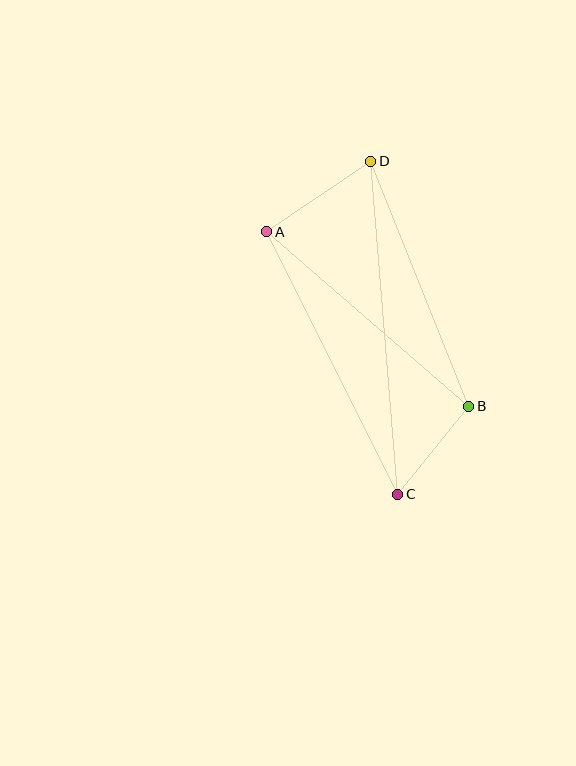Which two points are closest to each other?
Points B and C are closest to each other.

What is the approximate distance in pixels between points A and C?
The distance between A and C is approximately 293 pixels.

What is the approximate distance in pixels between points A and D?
The distance between A and D is approximately 126 pixels.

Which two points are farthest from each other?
Points C and D are farthest from each other.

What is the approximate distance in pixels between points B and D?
The distance between B and D is approximately 264 pixels.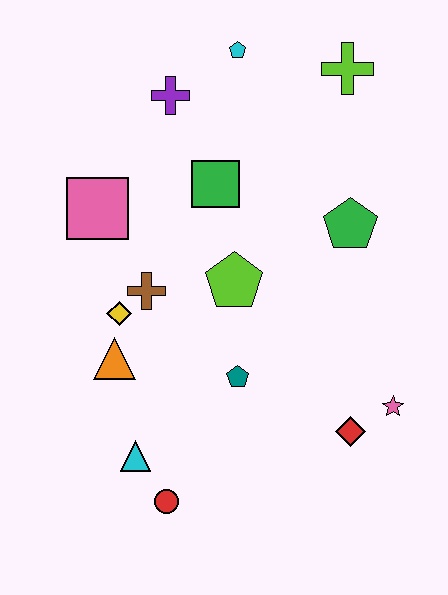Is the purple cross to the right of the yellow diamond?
Yes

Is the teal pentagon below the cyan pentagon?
Yes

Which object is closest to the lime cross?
The cyan pentagon is closest to the lime cross.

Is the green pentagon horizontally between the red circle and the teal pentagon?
No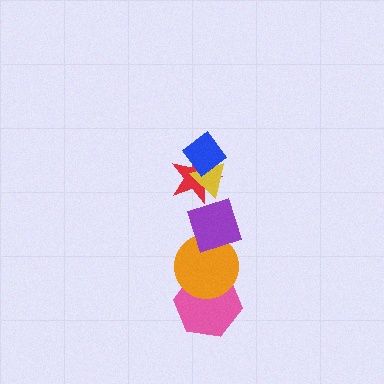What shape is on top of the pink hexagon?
The orange circle is on top of the pink hexagon.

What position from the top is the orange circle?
The orange circle is 5th from the top.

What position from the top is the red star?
The red star is 3rd from the top.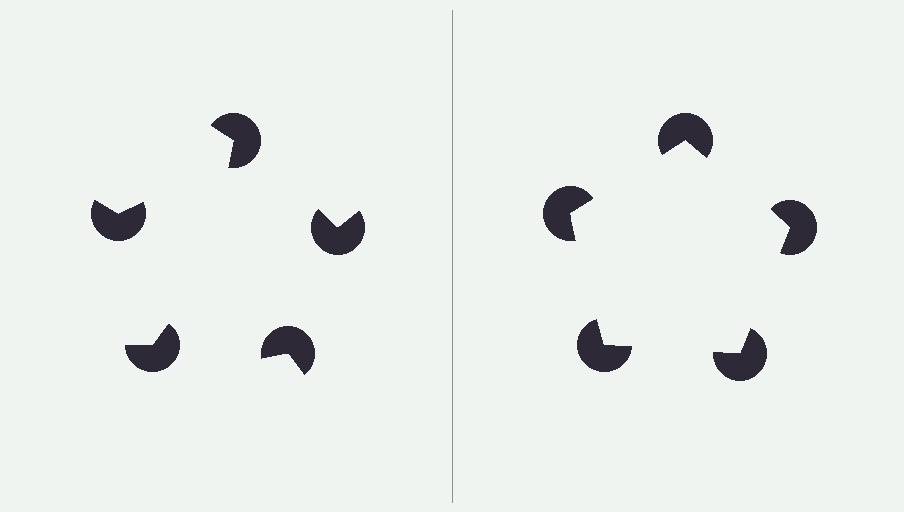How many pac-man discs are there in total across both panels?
10 — 5 on each side.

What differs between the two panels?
The pac-man discs are positioned identically on both sides; only the wedge orientations differ. On the right they align to a pentagon; on the left they are misaligned.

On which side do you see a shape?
An illusory pentagon appears on the right side. On the left side the wedge cuts are rotated, so no coherent shape forms.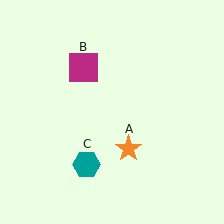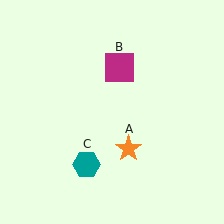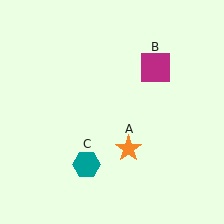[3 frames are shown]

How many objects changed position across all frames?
1 object changed position: magenta square (object B).